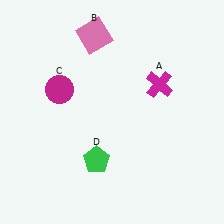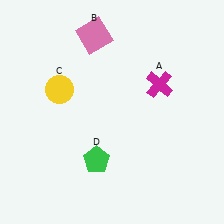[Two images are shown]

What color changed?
The circle (C) changed from magenta in Image 1 to yellow in Image 2.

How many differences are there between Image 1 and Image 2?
There is 1 difference between the two images.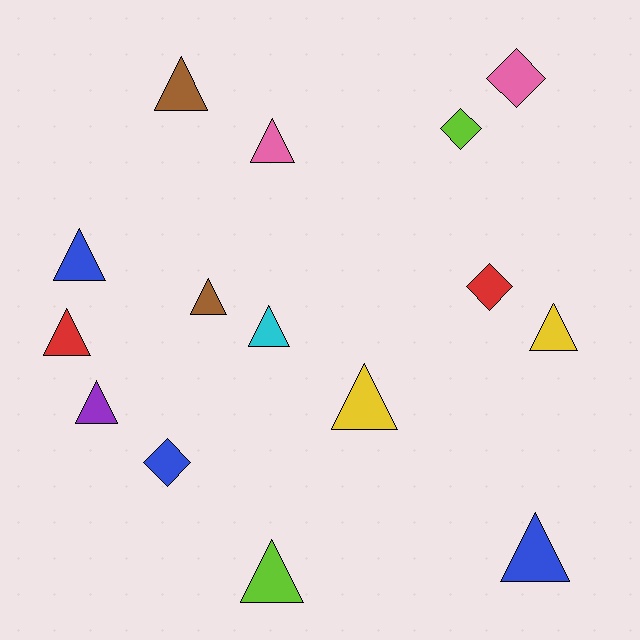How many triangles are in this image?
There are 11 triangles.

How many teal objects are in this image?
There are no teal objects.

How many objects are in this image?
There are 15 objects.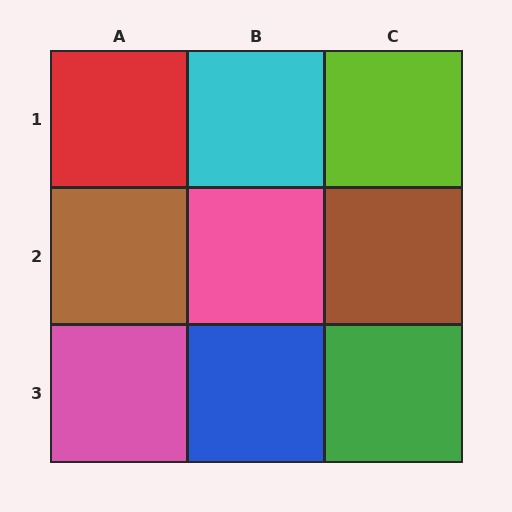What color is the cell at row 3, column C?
Green.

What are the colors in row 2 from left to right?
Brown, pink, brown.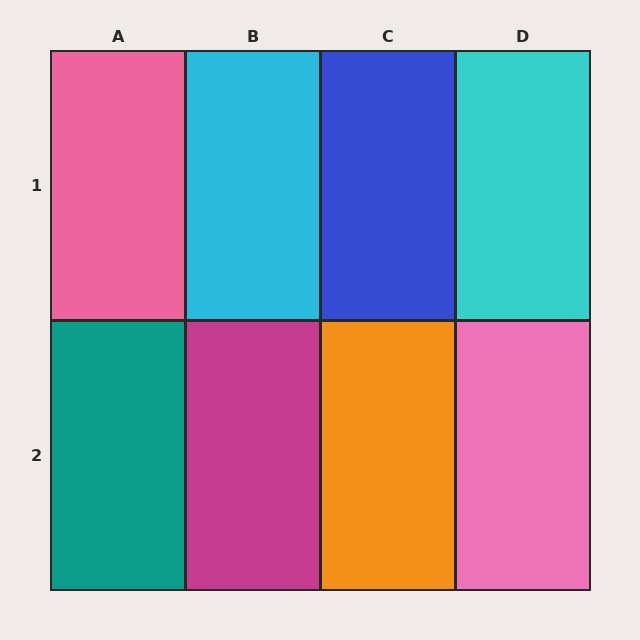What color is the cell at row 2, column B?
Magenta.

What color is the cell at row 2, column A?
Teal.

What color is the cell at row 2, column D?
Pink.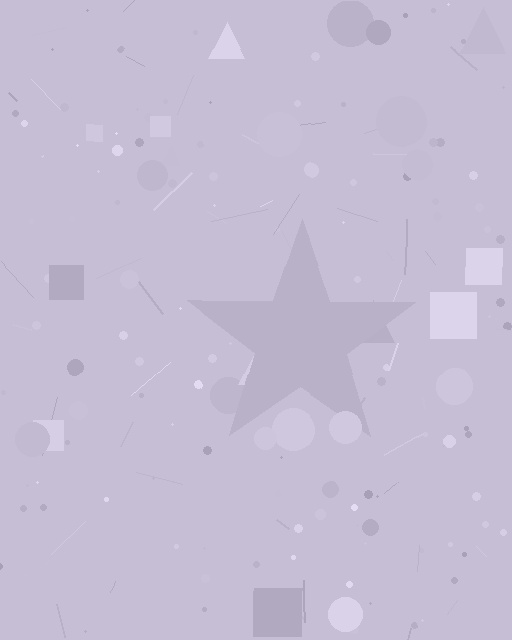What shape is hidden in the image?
A star is hidden in the image.